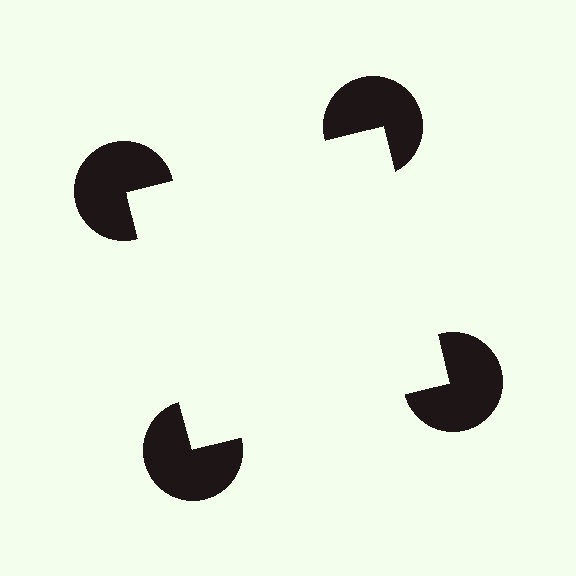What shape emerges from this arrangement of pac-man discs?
An illusory square — its edges are inferred from the aligned wedge cuts in the pac-man discs, not physically drawn.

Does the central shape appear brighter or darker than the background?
It typically appears slightly brighter than the background, even though no actual brightness change is drawn.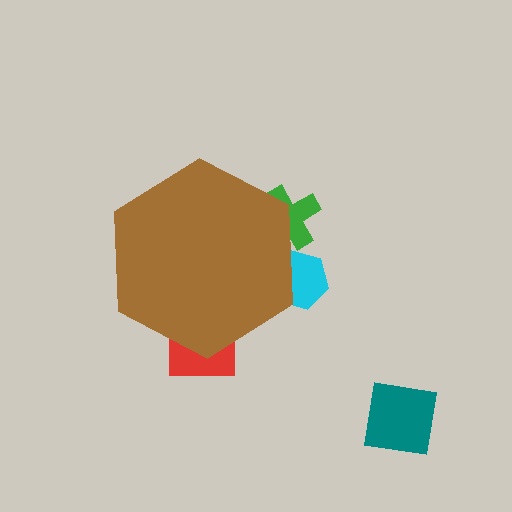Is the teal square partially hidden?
No, the teal square is fully visible.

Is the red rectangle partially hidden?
Yes, the red rectangle is partially hidden behind the brown hexagon.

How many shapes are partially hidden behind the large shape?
3 shapes are partially hidden.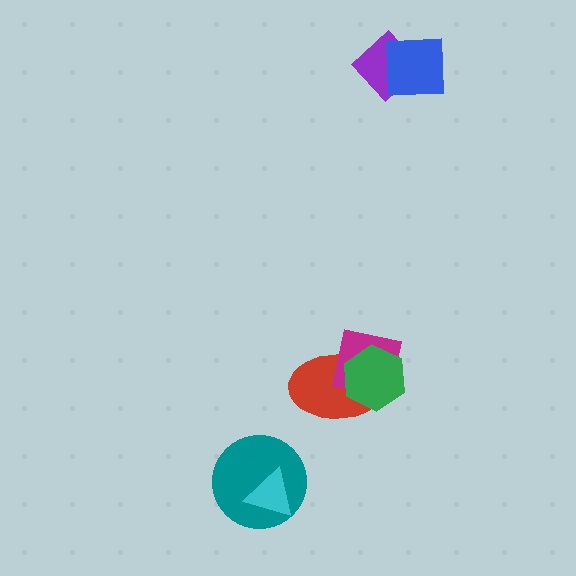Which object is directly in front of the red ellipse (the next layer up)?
The magenta square is directly in front of the red ellipse.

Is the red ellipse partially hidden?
Yes, it is partially covered by another shape.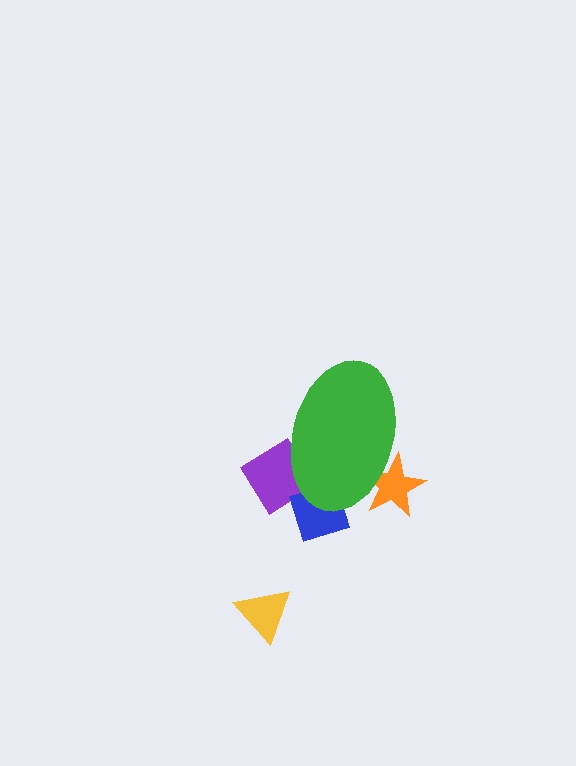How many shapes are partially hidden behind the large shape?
4 shapes are partially hidden.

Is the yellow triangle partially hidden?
No, the yellow triangle is fully visible.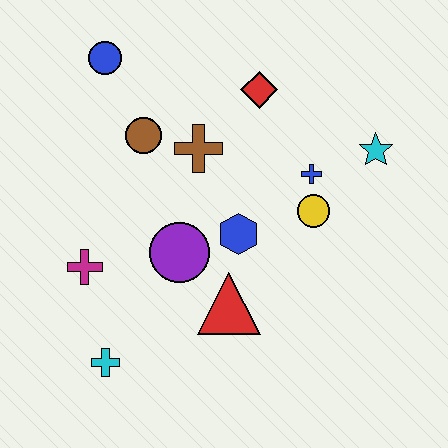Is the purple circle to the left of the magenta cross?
No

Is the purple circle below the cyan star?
Yes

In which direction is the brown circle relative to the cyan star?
The brown circle is to the left of the cyan star.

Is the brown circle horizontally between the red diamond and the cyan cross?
Yes